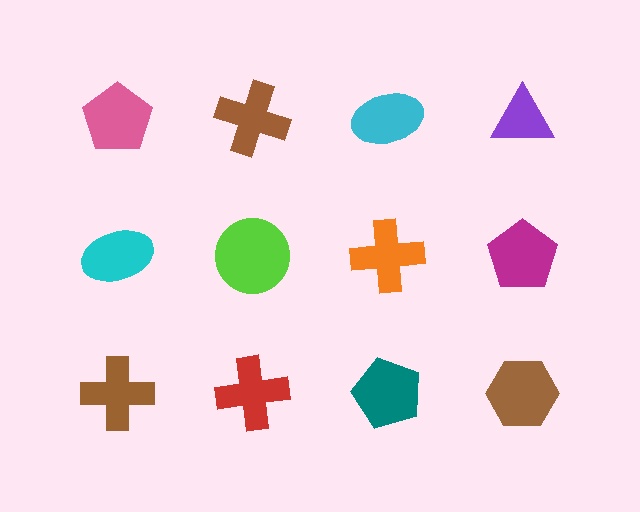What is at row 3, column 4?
A brown hexagon.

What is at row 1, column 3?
A cyan ellipse.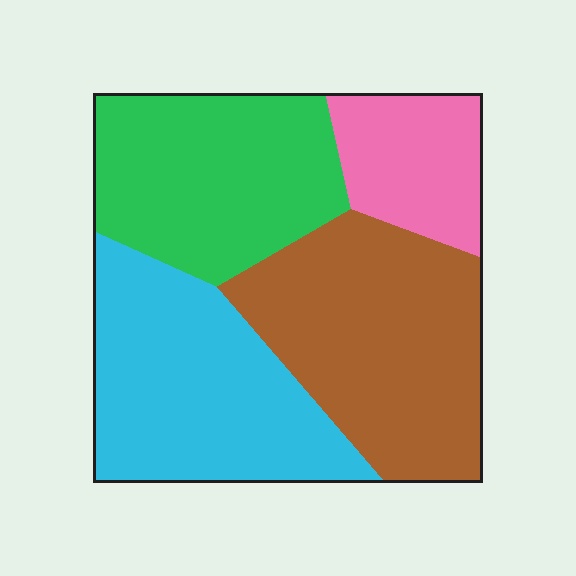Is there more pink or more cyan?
Cyan.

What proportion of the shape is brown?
Brown covers roughly 30% of the shape.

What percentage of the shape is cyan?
Cyan covers about 30% of the shape.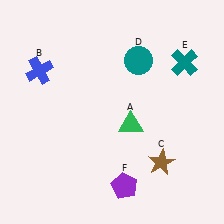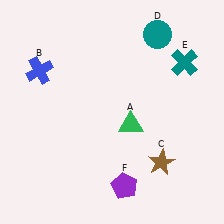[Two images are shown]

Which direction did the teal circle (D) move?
The teal circle (D) moved up.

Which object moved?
The teal circle (D) moved up.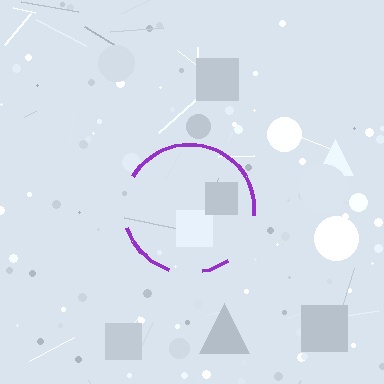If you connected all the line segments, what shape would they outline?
They would outline a circle.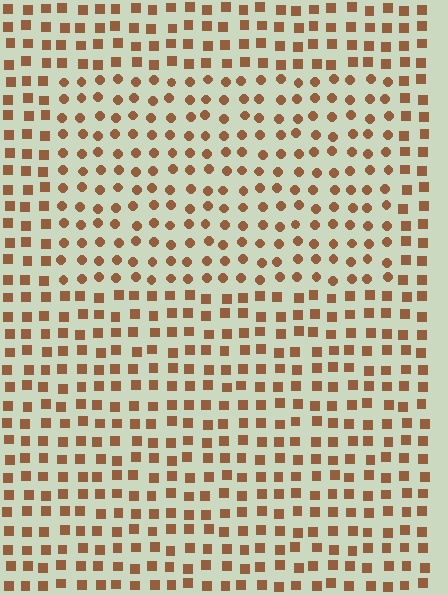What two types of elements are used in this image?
The image uses circles inside the rectangle region and squares outside it.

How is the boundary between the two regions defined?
The boundary is defined by a change in element shape: circles inside vs. squares outside. All elements share the same color and spacing.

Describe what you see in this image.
The image is filled with small brown elements arranged in a uniform grid. A rectangle-shaped region contains circles, while the surrounding area contains squares. The boundary is defined purely by the change in element shape.